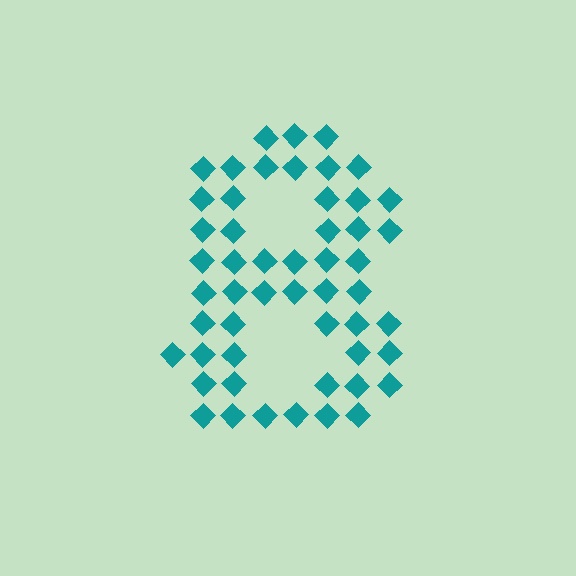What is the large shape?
The large shape is the digit 8.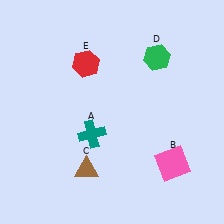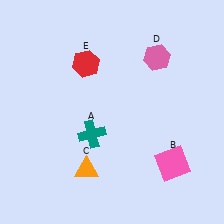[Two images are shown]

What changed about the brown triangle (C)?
In Image 1, C is brown. In Image 2, it changed to orange.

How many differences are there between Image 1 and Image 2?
There are 2 differences between the two images.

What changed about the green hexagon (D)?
In Image 1, D is green. In Image 2, it changed to pink.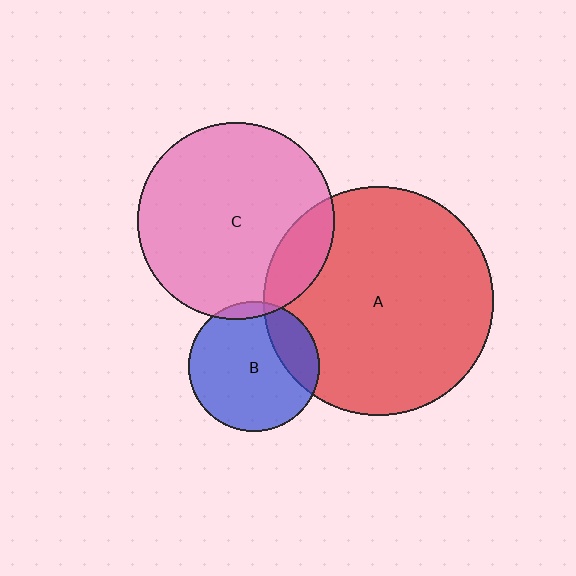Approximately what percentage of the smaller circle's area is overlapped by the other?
Approximately 20%.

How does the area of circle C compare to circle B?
Approximately 2.3 times.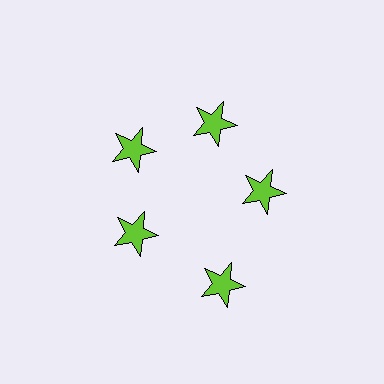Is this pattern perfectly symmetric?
No. The 5 lime stars are arranged in a ring, but one element near the 5 o'clock position is pushed outward from the center, breaking the 5-fold rotational symmetry.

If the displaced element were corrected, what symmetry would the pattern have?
It would have 5-fold rotational symmetry — the pattern would map onto itself every 72 degrees.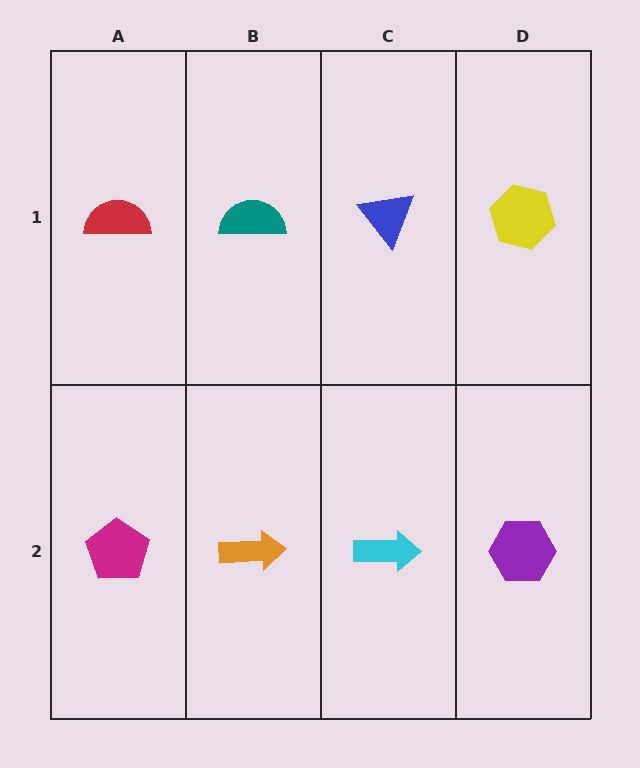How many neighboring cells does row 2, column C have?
3.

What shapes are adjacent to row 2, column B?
A teal semicircle (row 1, column B), a magenta pentagon (row 2, column A), a cyan arrow (row 2, column C).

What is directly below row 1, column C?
A cyan arrow.